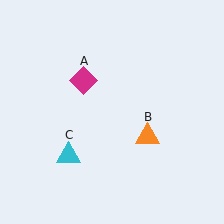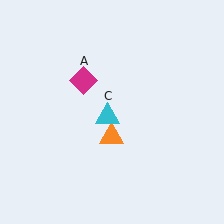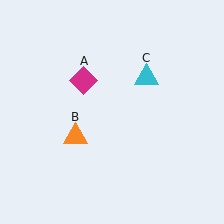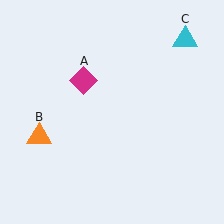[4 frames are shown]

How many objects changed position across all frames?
2 objects changed position: orange triangle (object B), cyan triangle (object C).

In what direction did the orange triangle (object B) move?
The orange triangle (object B) moved left.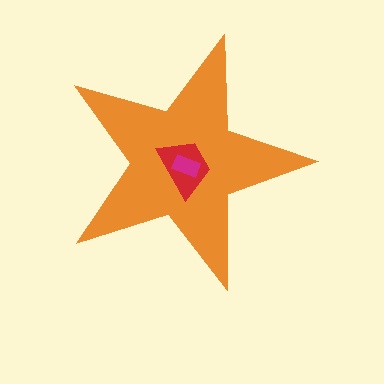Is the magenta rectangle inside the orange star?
Yes.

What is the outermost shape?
The orange star.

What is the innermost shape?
The magenta rectangle.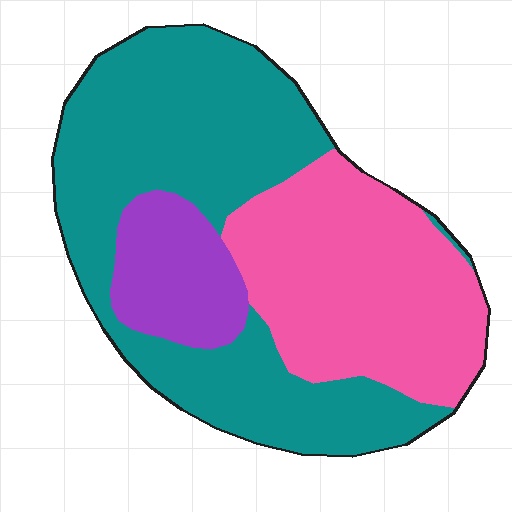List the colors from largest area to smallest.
From largest to smallest: teal, pink, purple.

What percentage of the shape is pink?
Pink covers 35% of the shape.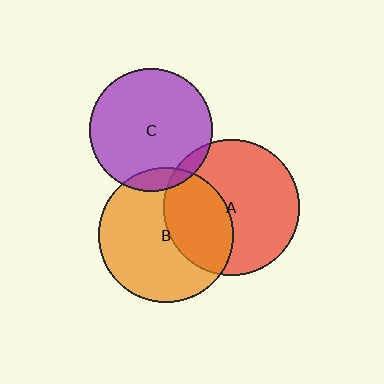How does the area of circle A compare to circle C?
Approximately 1.2 times.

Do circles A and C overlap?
Yes.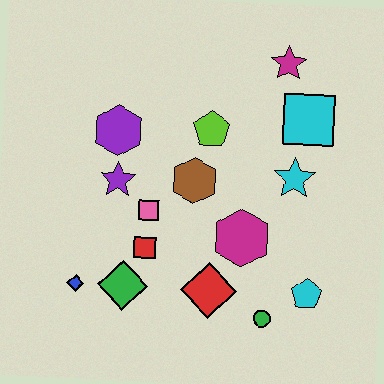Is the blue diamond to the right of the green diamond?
No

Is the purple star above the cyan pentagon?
Yes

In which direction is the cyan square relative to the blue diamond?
The cyan square is to the right of the blue diamond.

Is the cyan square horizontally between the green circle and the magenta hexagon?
No